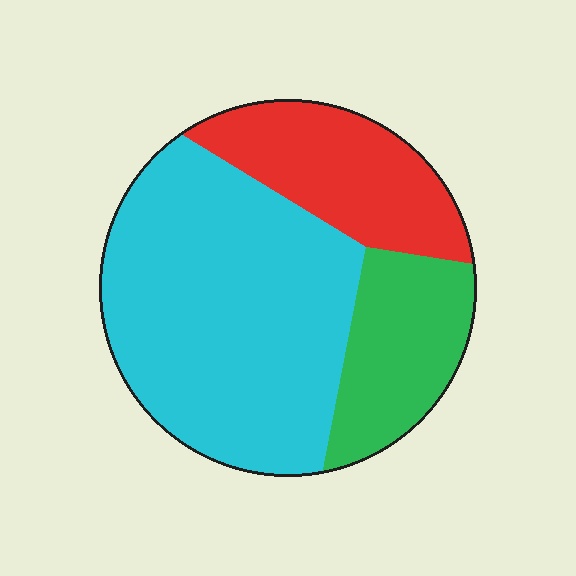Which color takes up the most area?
Cyan, at roughly 60%.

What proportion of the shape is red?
Red takes up about one quarter (1/4) of the shape.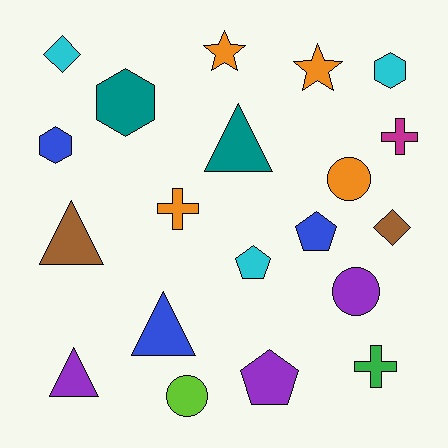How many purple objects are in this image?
There are 3 purple objects.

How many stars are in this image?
There are 2 stars.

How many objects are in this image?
There are 20 objects.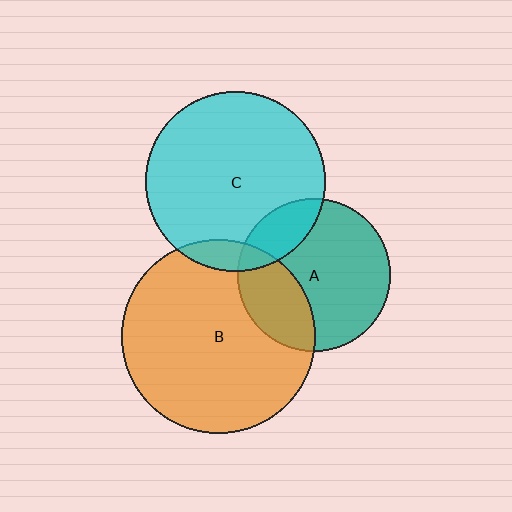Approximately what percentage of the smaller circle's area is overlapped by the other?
Approximately 30%.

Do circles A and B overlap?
Yes.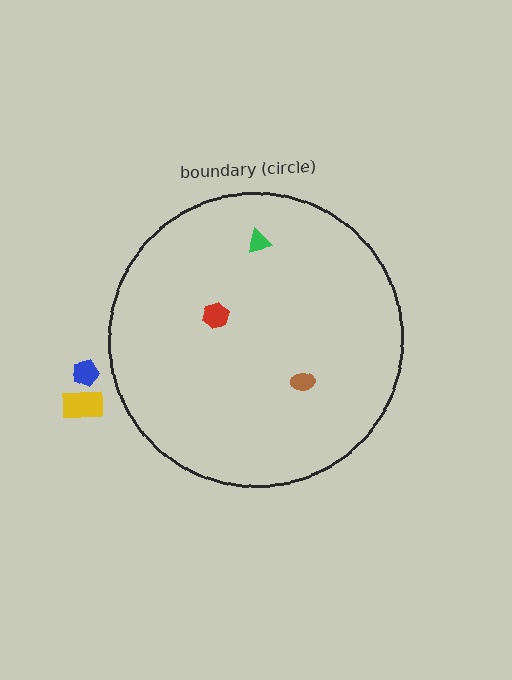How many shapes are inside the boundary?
3 inside, 2 outside.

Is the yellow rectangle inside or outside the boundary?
Outside.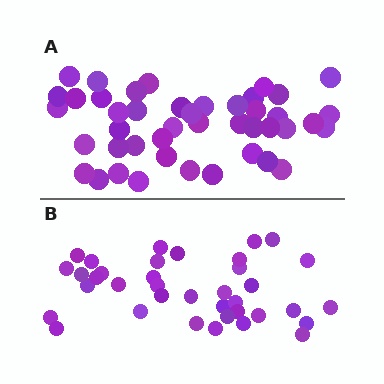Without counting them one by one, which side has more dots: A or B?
Region A (the top region) has more dots.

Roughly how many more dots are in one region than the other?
Region A has roughly 8 or so more dots than region B.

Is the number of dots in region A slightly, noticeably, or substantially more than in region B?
Region A has only slightly more — the two regions are fairly close. The ratio is roughly 1.2 to 1.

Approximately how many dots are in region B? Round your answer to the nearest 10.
About 40 dots. (The exact count is 37, which rounds to 40.)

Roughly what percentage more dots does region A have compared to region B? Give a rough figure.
About 20% more.